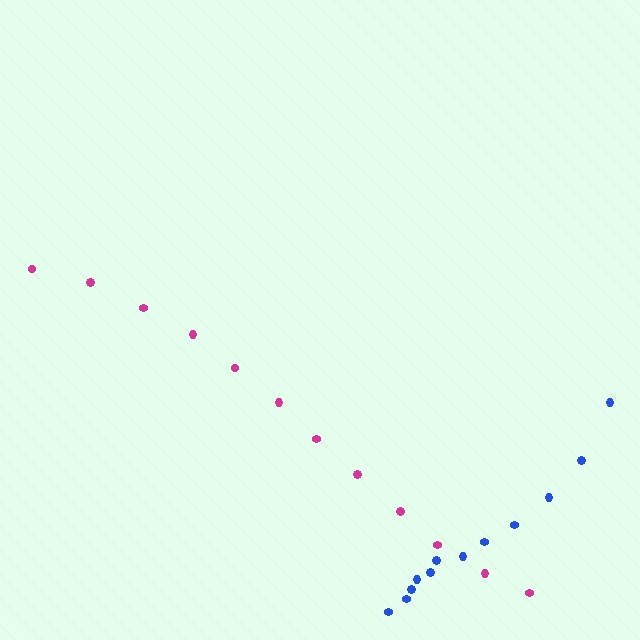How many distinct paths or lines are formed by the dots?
There are 2 distinct paths.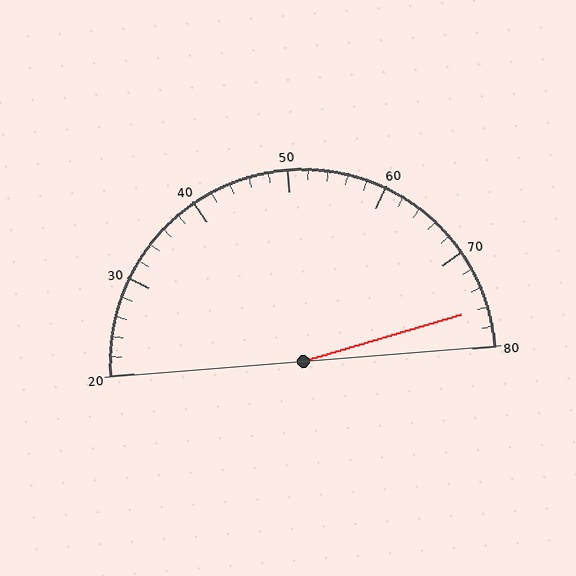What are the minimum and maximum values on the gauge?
The gauge ranges from 20 to 80.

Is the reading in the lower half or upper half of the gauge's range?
The reading is in the upper half of the range (20 to 80).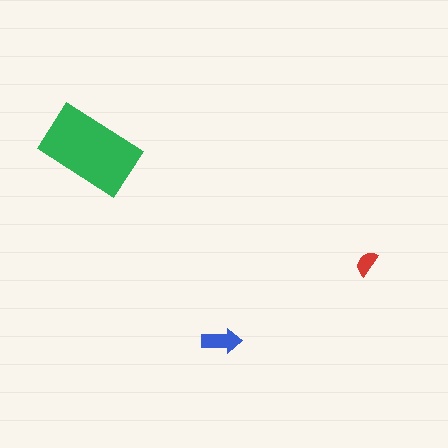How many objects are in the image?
There are 3 objects in the image.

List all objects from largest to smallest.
The green rectangle, the blue arrow, the red semicircle.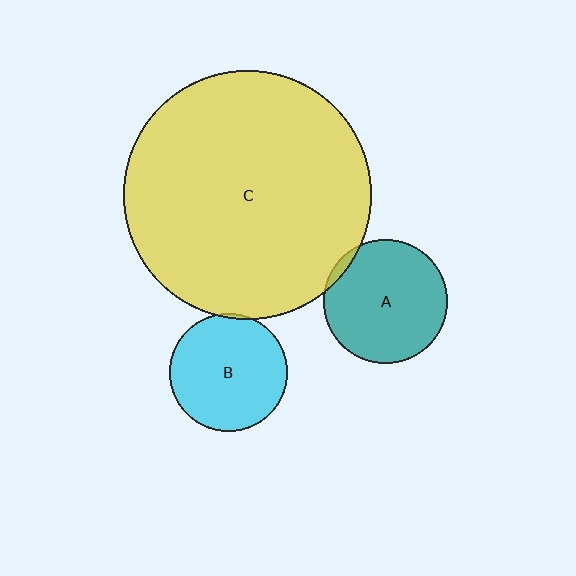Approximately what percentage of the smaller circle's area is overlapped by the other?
Approximately 5%.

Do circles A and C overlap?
Yes.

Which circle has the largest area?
Circle C (yellow).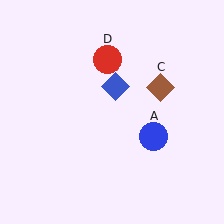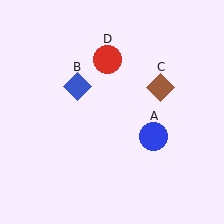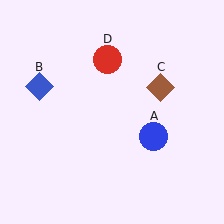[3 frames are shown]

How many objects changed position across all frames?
1 object changed position: blue diamond (object B).